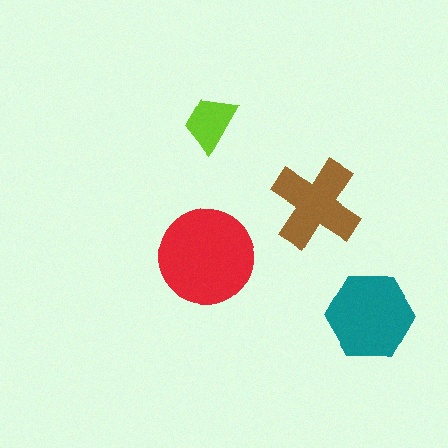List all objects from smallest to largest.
The lime trapezoid, the brown cross, the teal hexagon, the red circle.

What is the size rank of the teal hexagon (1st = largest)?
2nd.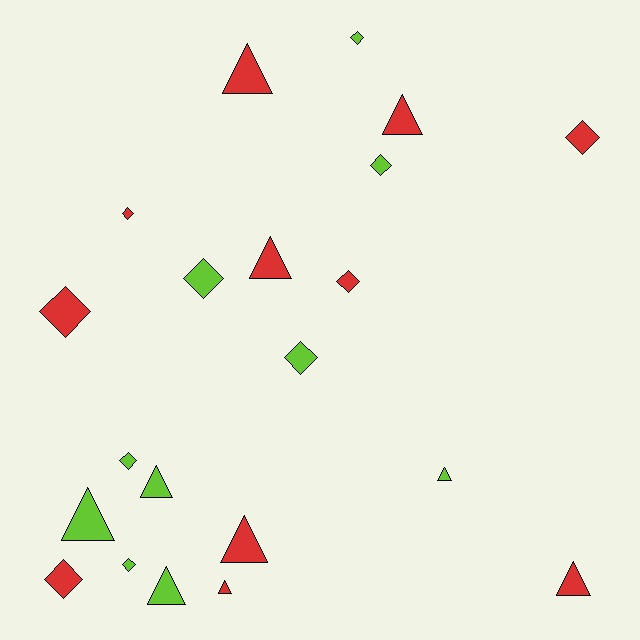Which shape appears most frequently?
Diamond, with 11 objects.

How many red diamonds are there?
There are 5 red diamonds.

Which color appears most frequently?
Red, with 11 objects.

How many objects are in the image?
There are 21 objects.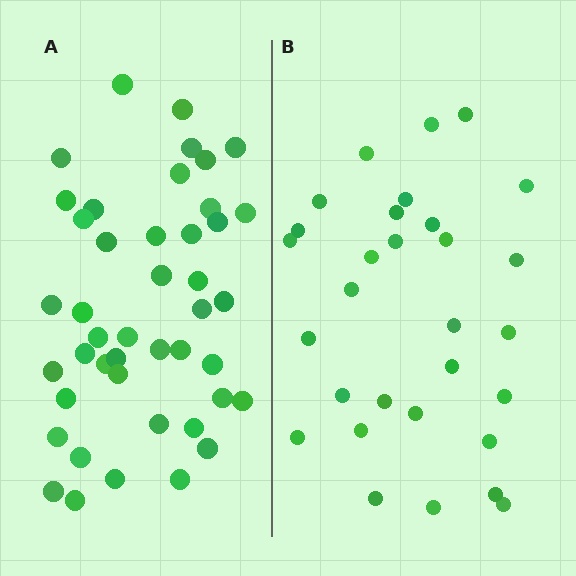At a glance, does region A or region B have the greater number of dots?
Region A (the left region) has more dots.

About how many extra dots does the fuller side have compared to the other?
Region A has approximately 15 more dots than region B.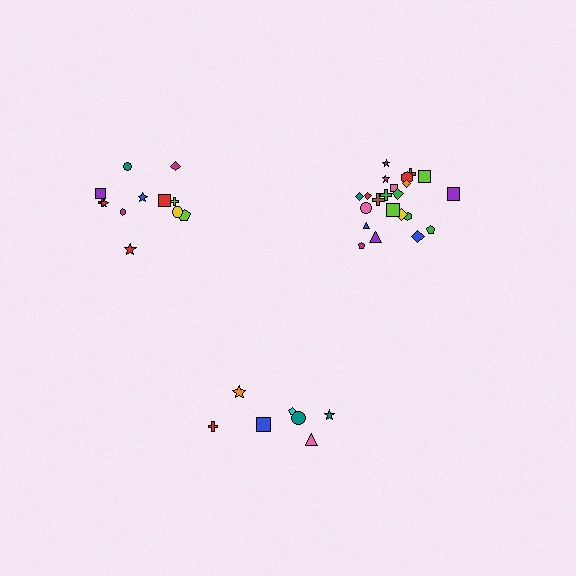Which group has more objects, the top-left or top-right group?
The top-right group.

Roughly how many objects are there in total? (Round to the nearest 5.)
Roughly 40 objects in total.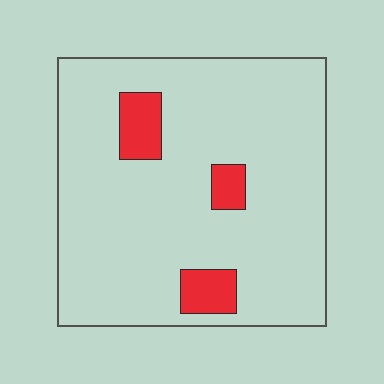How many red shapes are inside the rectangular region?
3.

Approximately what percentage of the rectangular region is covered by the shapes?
Approximately 10%.